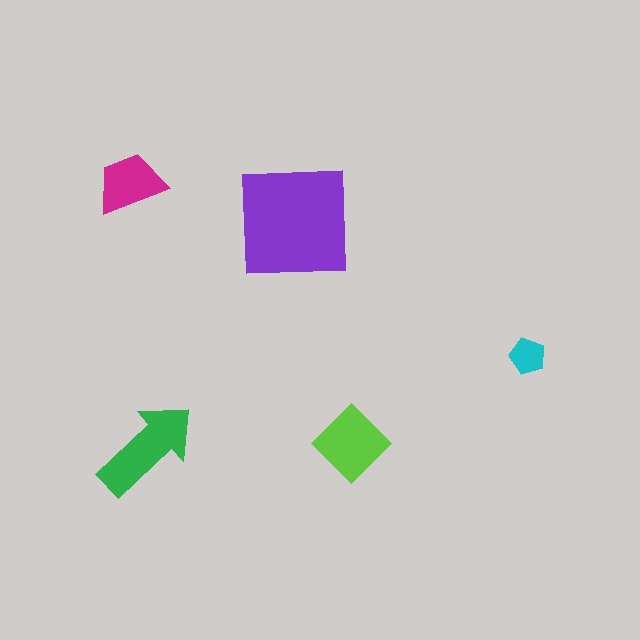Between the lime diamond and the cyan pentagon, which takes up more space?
The lime diamond.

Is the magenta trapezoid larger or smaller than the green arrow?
Smaller.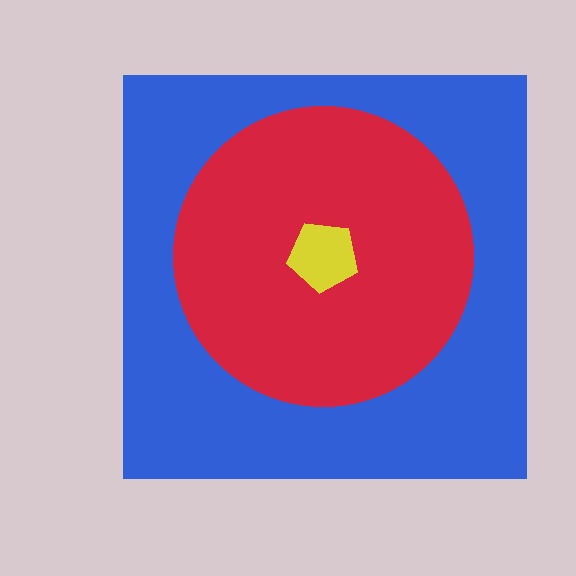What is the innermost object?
The yellow pentagon.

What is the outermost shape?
The blue square.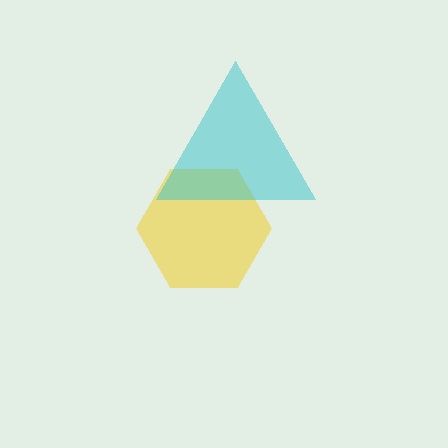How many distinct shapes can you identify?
There are 2 distinct shapes: a yellow hexagon, a cyan triangle.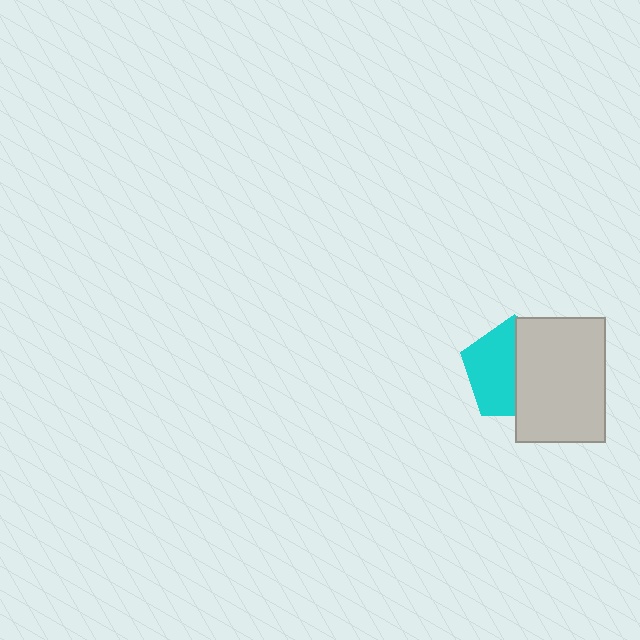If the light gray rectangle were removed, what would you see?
You would see the complete cyan pentagon.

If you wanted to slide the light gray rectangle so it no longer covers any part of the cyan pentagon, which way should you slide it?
Slide it right — that is the most direct way to separate the two shapes.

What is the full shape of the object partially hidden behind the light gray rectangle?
The partially hidden object is a cyan pentagon.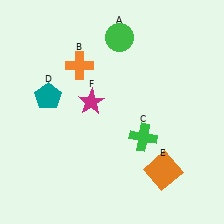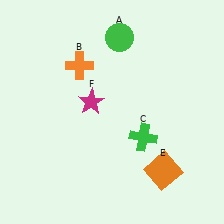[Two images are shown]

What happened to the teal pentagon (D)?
The teal pentagon (D) was removed in Image 2. It was in the top-left area of Image 1.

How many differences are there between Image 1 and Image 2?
There is 1 difference between the two images.